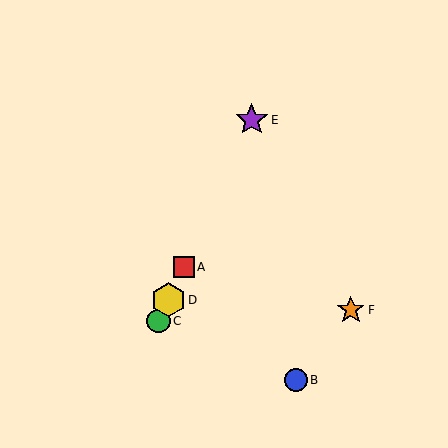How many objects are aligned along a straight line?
4 objects (A, C, D, E) are aligned along a straight line.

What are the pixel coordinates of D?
Object D is at (168, 300).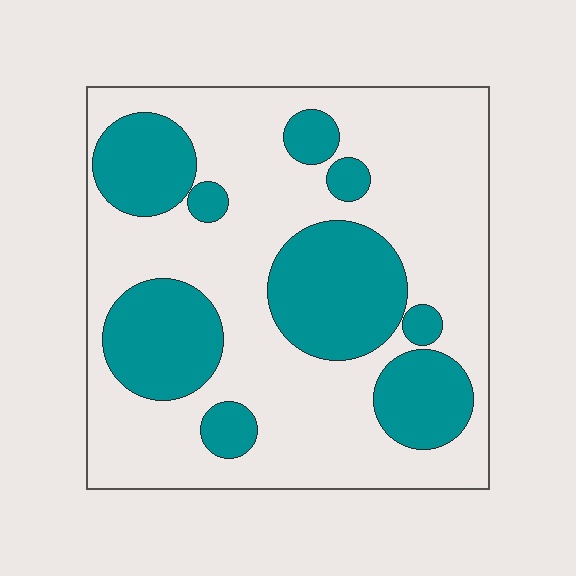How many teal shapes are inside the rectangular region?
9.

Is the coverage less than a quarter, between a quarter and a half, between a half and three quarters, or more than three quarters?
Between a quarter and a half.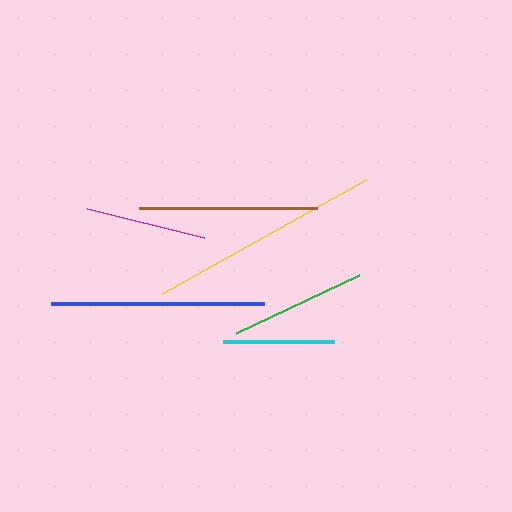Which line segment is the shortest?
The cyan line is the shortest at approximately 111 pixels.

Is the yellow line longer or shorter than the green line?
The yellow line is longer than the green line.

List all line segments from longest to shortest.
From longest to shortest: yellow, blue, brown, green, magenta, cyan.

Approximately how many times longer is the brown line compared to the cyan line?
The brown line is approximately 1.6 times the length of the cyan line.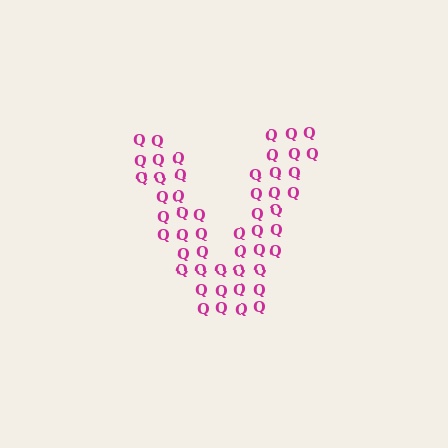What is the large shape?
The large shape is the letter V.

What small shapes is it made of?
It is made of small letter Q's.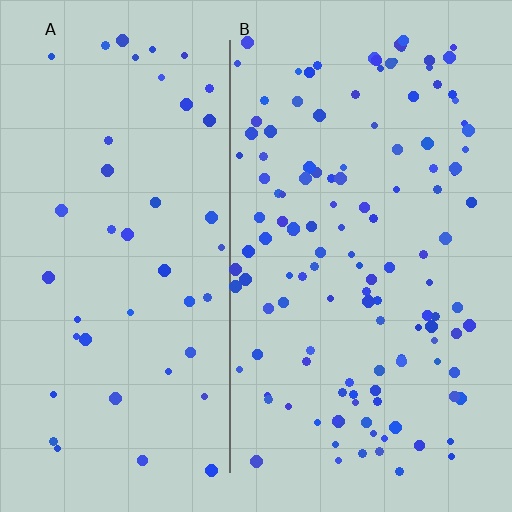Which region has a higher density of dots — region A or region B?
B (the right).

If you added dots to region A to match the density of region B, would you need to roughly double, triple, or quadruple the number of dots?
Approximately triple.